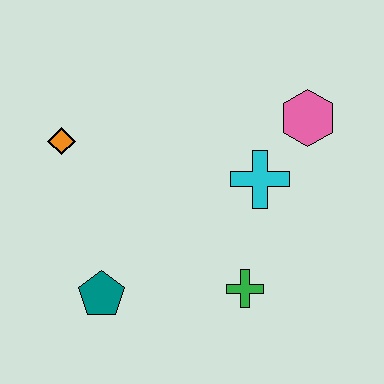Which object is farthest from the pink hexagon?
The teal pentagon is farthest from the pink hexagon.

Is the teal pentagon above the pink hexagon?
No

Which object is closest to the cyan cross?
The pink hexagon is closest to the cyan cross.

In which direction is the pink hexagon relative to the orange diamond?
The pink hexagon is to the right of the orange diamond.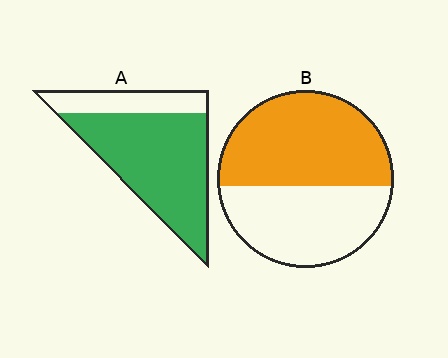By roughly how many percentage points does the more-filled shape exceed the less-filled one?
By roughly 20 percentage points (A over B).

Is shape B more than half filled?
Yes.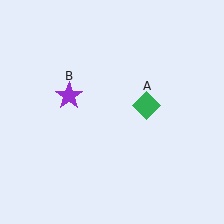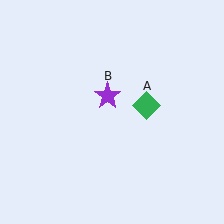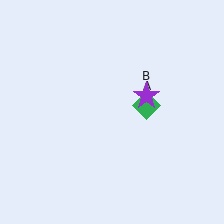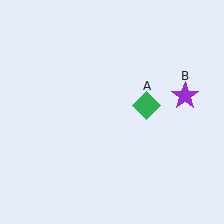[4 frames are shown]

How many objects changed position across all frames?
1 object changed position: purple star (object B).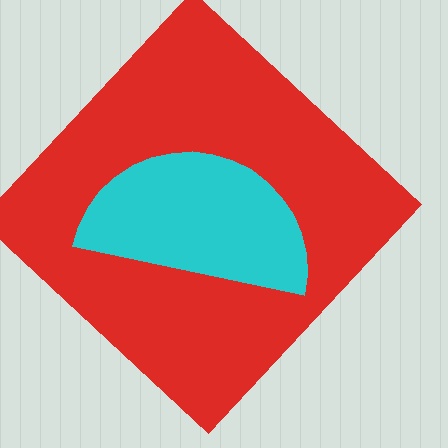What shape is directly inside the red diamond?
The cyan semicircle.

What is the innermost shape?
The cyan semicircle.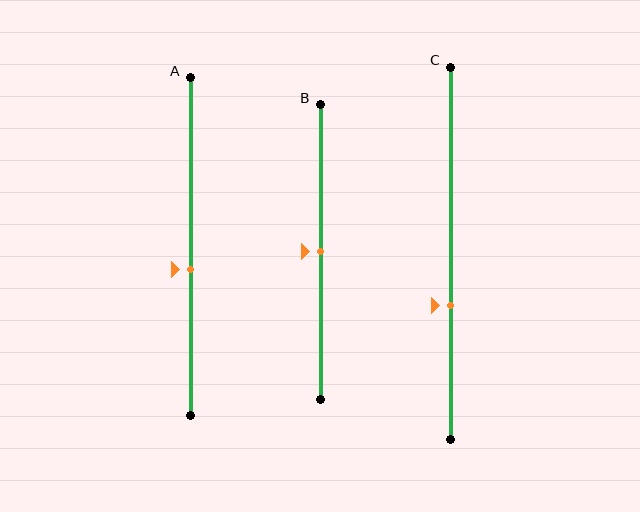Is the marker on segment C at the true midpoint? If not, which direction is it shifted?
No, the marker on segment C is shifted downward by about 14% of the segment length.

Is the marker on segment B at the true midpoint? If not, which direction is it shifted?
Yes, the marker on segment B is at the true midpoint.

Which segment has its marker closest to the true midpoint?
Segment B has its marker closest to the true midpoint.